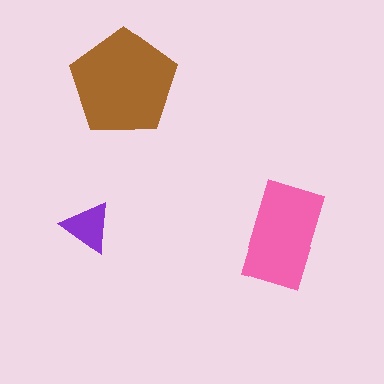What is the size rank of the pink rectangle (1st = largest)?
2nd.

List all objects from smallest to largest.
The purple triangle, the pink rectangle, the brown pentagon.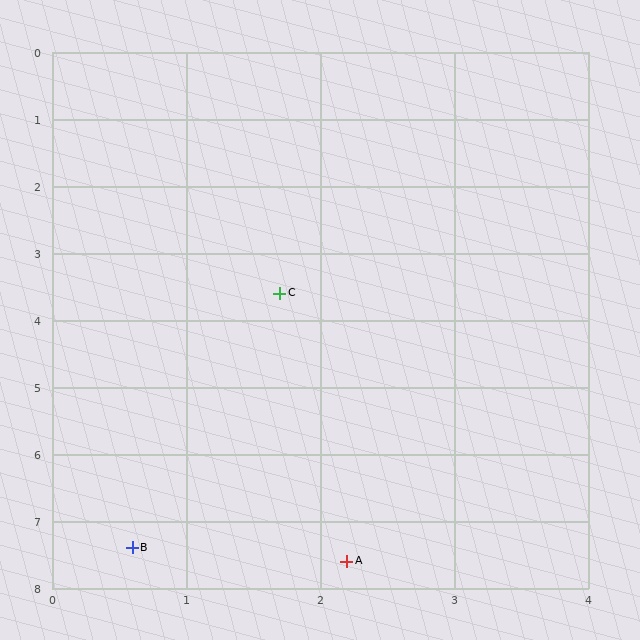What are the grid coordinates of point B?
Point B is at approximately (0.6, 7.4).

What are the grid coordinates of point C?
Point C is at approximately (1.7, 3.6).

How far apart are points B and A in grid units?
Points B and A are about 1.6 grid units apart.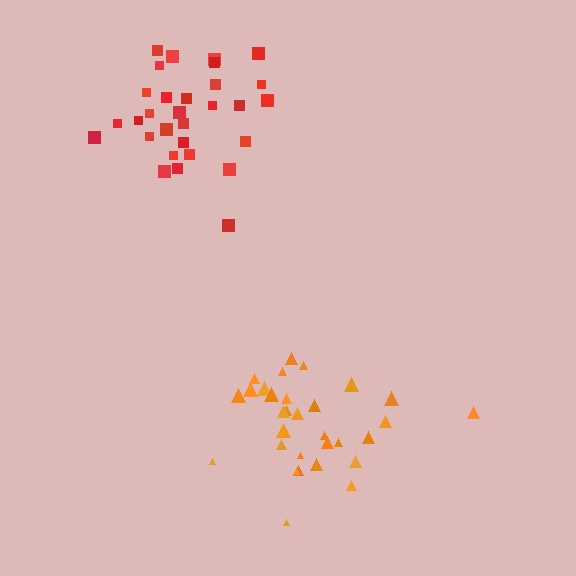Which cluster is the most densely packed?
Orange.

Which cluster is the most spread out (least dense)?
Red.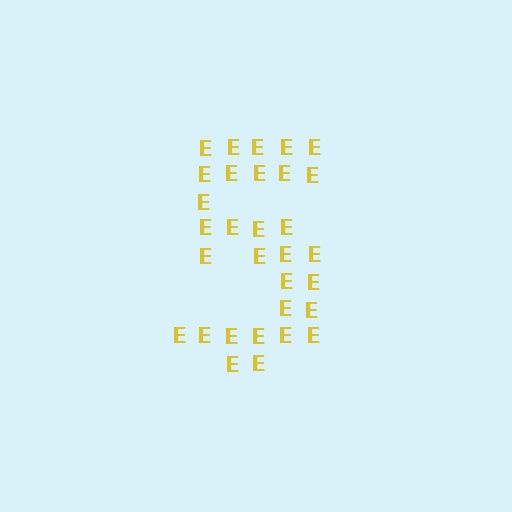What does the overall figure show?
The overall figure shows the digit 5.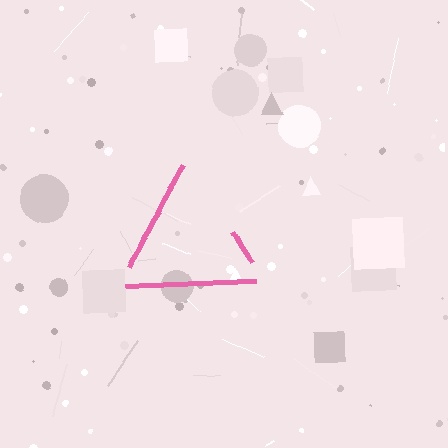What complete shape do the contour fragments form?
The contour fragments form a triangle.